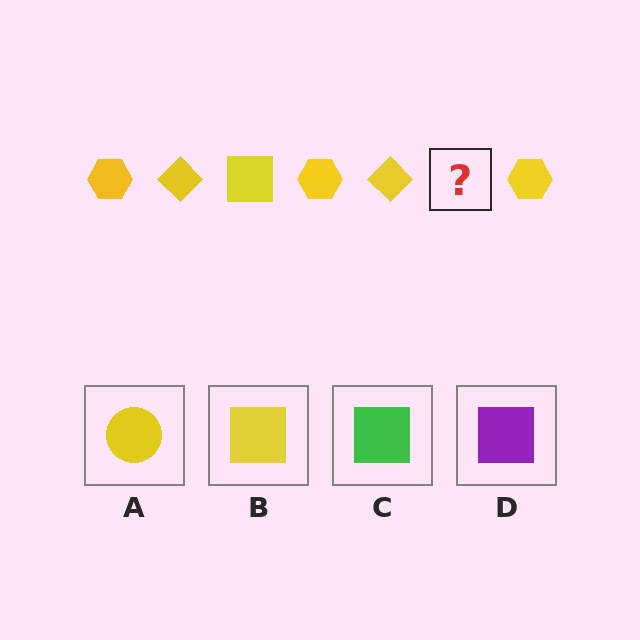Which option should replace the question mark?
Option B.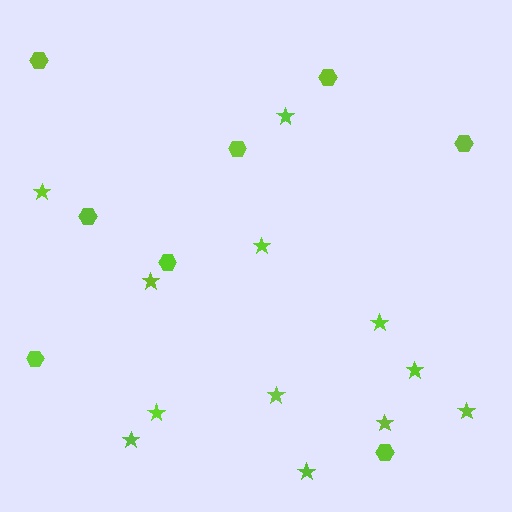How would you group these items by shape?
There are 2 groups: one group of hexagons (8) and one group of stars (12).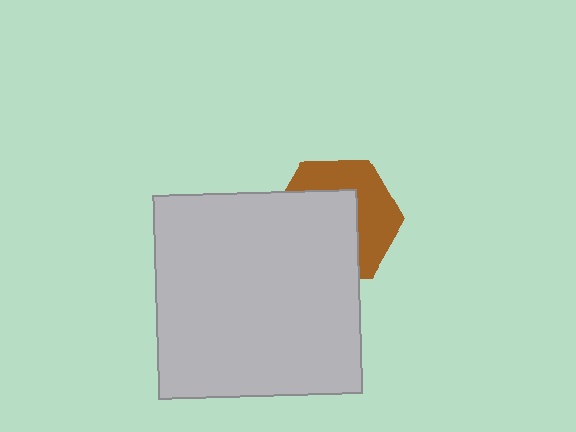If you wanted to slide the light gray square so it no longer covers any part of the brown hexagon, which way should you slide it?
Slide it toward the lower-left — that is the most direct way to separate the two shapes.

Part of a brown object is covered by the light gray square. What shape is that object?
It is a hexagon.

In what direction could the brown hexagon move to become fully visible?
The brown hexagon could move toward the upper-right. That would shift it out from behind the light gray square entirely.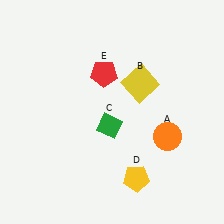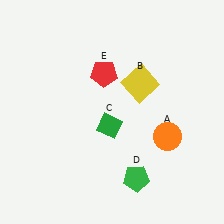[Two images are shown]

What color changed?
The pentagon (D) changed from yellow in Image 1 to green in Image 2.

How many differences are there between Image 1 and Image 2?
There is 1 difference between the two images.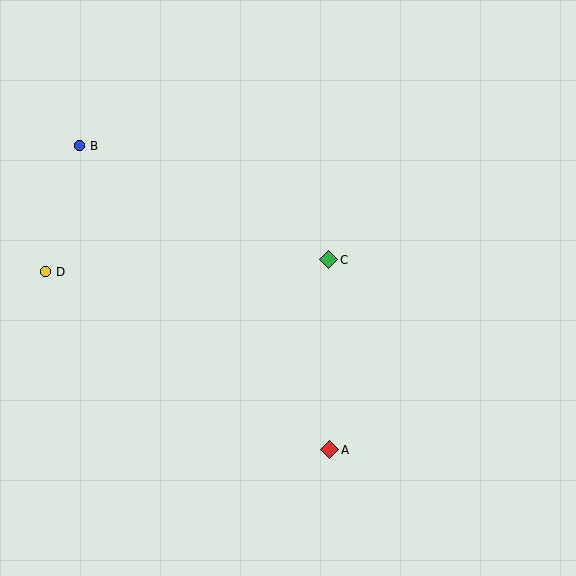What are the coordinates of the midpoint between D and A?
The midpoint between D and A is at (187, 361).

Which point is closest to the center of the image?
Point C at (329, 260) is closest to the center.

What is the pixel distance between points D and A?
The distance between D and A is 335 pixels.